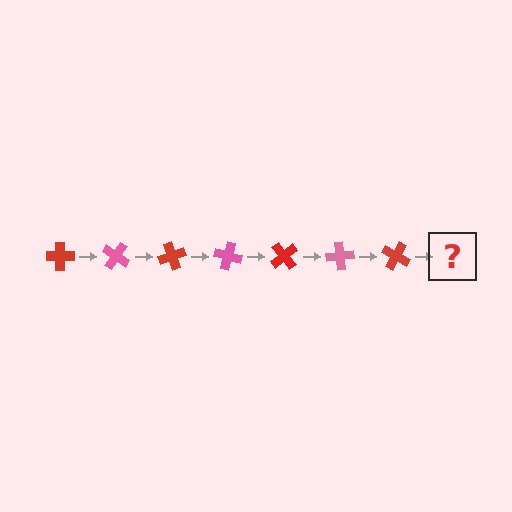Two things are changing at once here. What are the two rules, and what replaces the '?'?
The two rules are that it rotates 35 degrees each step and the color cycles through red and pink. The '?' should be a pink cross, rotated 245 degrees from the start.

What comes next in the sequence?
The next element should be a pink cross, rotated 245 degrees from the start.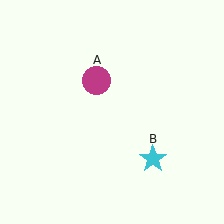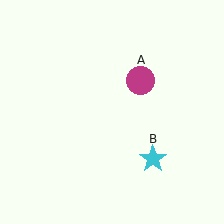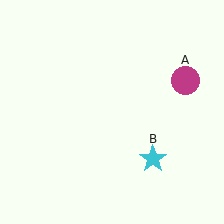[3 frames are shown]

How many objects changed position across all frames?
1 object changed position: magenta circle (object A).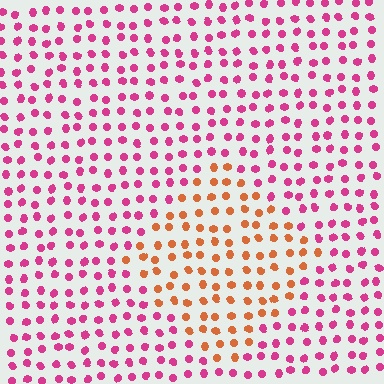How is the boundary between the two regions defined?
The boundary is defined purely by a slight shift in hue (about 52 degrees). Spacing, size, and orientation are identical on both sides.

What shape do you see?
I see a diamond.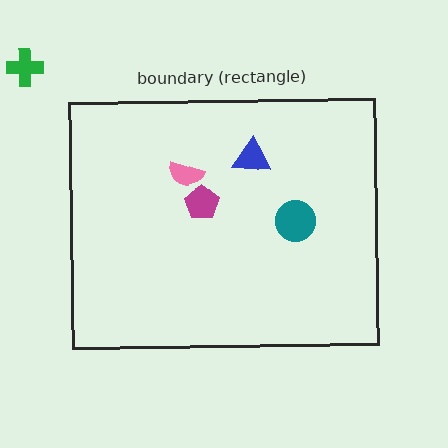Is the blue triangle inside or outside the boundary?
Inside.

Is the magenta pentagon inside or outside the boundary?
Inside.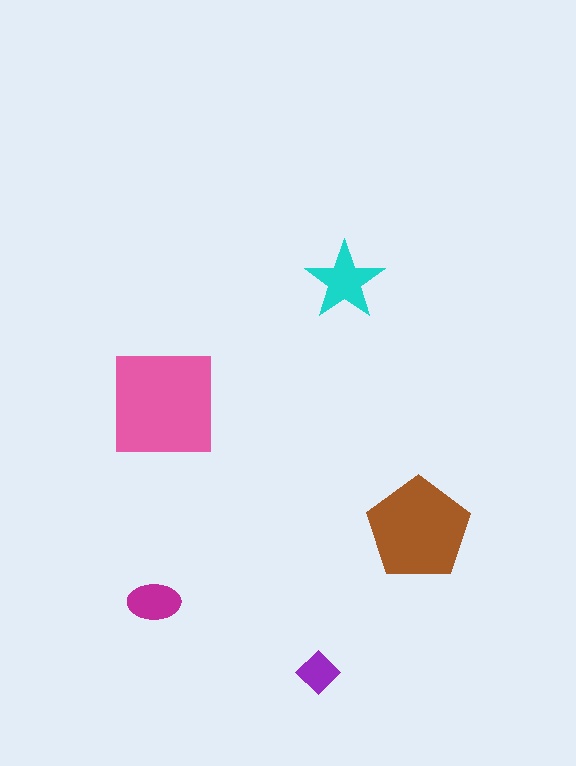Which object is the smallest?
The purple diamond.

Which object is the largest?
The pink square.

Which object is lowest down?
The purple diamond is bottommost.